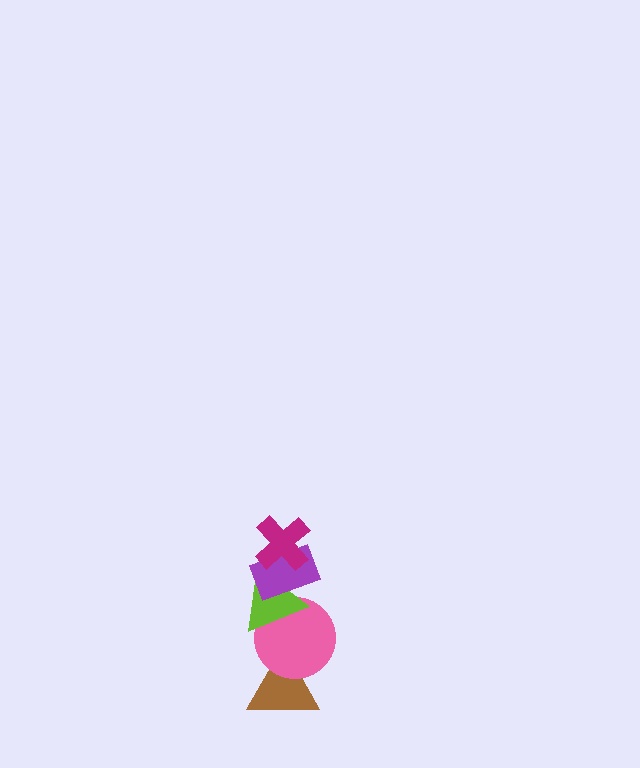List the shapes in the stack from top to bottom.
From top to bottom: the magenta cross, the purple rectangle, the lime triangle, the pink circle, the brown triangle.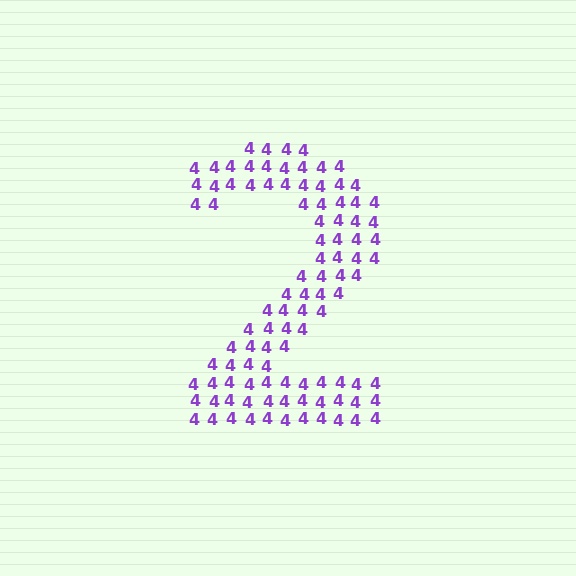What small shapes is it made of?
It is made of small digit 4's.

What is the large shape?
The large shape is the digit 2.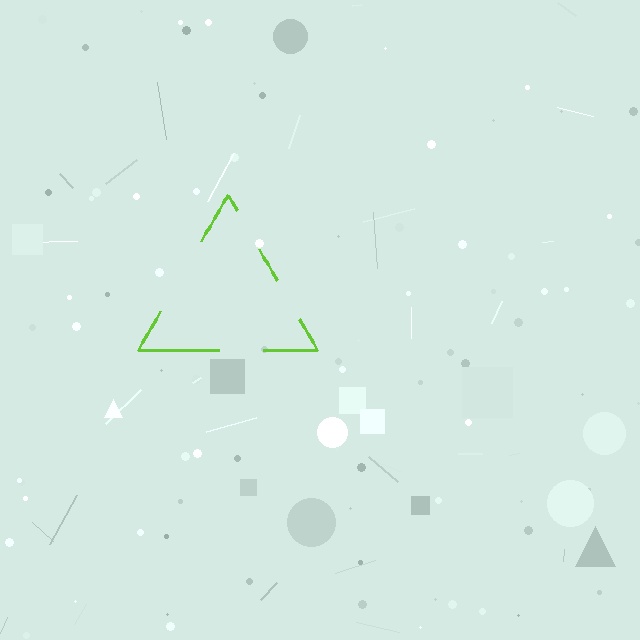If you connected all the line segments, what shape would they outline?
They would outline a triangle.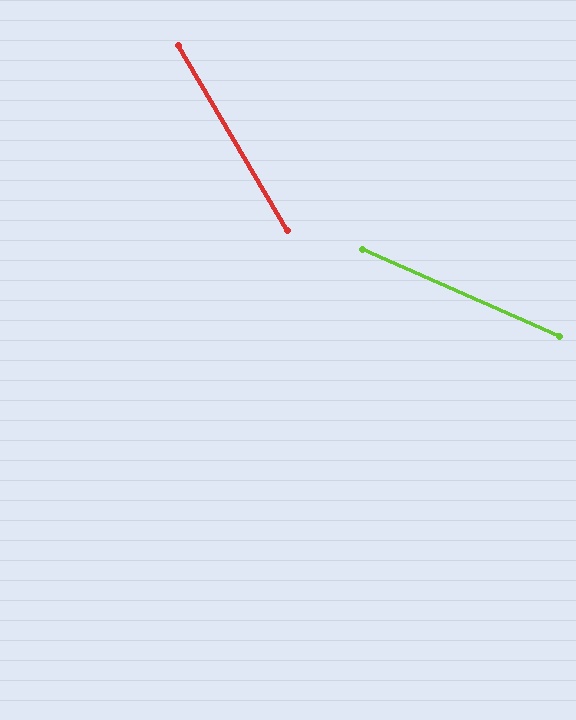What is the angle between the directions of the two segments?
Approximately 36 degrees.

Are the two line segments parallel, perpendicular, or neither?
Neither parallel nor perpendicular — they differ by about 36°.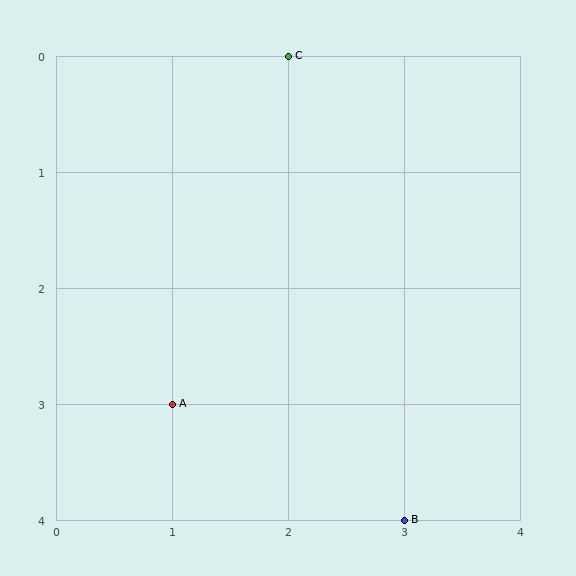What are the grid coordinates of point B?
Point B is at grid coordinates (3, 4).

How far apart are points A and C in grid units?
Points A and C are 1 column and 3 rows apart (about 3.2 grid units diagonally).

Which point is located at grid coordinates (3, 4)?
Point B is at (3, 4).